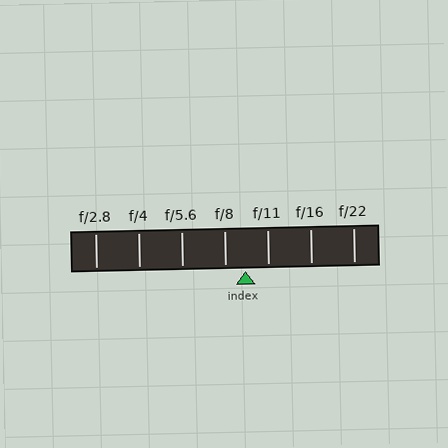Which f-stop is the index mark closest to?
The index mark is closest to f/8.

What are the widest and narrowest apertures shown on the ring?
The widest aperture shown is f/2.8 and the narrowest is f/22.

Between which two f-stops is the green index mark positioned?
The index mark is between f/8 and f/11.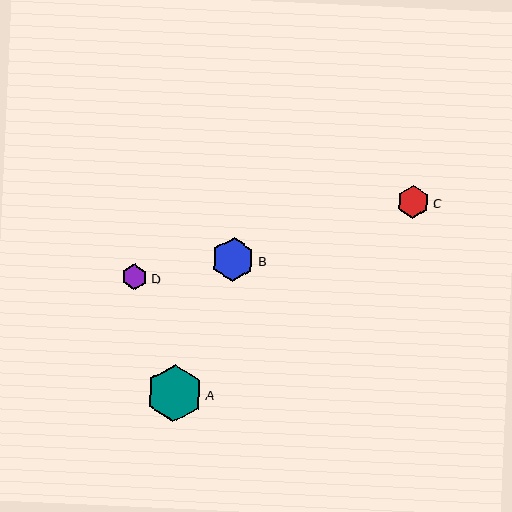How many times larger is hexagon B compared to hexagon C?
Hexagon B is approximately 1.3 times the size of hexagon C.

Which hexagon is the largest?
Hexagon A is the largest with a size of approximately 57 pixels.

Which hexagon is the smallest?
Hexagon D is the smallest with a size of approximately 26 pixels.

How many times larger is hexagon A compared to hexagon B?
Hexagon A is approximately 1.3 times the size of hexagon B.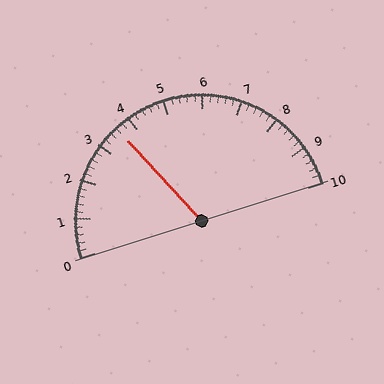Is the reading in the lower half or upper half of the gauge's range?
The reading is in the lower half of the range (0 to 10).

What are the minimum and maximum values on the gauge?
The gauge ranges from 0 to 10.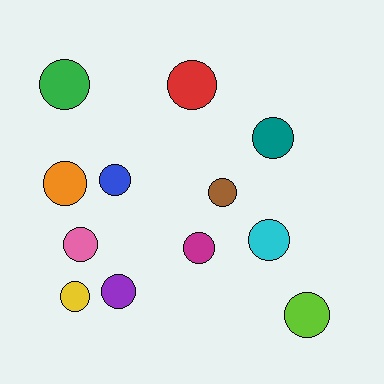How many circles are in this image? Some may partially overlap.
There are 12 circles.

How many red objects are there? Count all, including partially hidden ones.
There is 1 red object.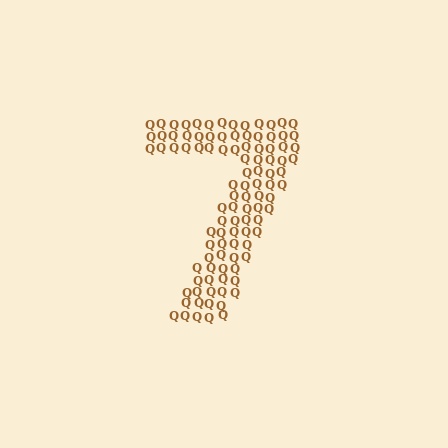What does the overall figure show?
The overall figure shows the digit 7.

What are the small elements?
The small elements are letter Q's.